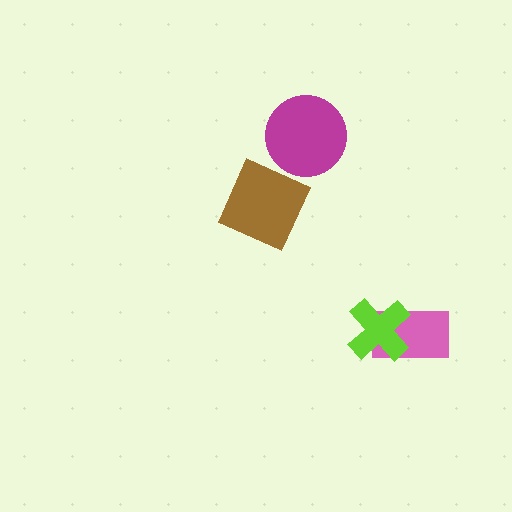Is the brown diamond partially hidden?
No, no other shape covers it.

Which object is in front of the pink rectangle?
The lime cross is in front of the pink rectangle.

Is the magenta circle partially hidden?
Yes, it is partially covered by another shape.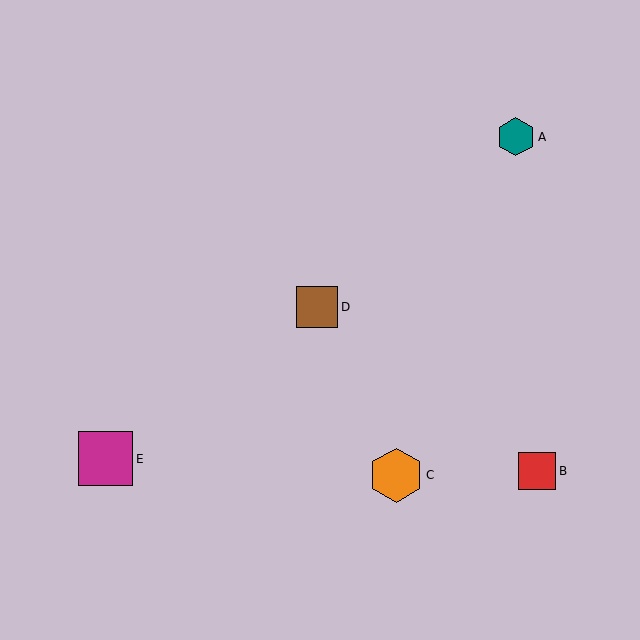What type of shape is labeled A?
Shape A is a teal hexagon.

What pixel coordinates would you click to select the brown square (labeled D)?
Click at (317, 307) to select the brown square D.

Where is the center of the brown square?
The center of the brown square is at (317, 307).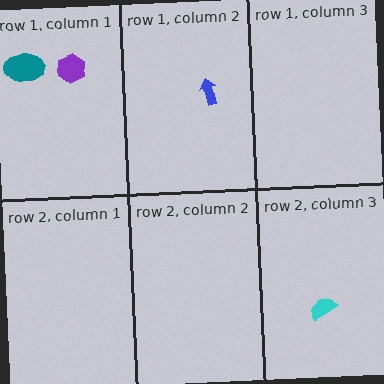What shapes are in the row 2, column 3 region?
The cyan semicircle.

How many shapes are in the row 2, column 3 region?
1.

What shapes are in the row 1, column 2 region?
The blue arrow.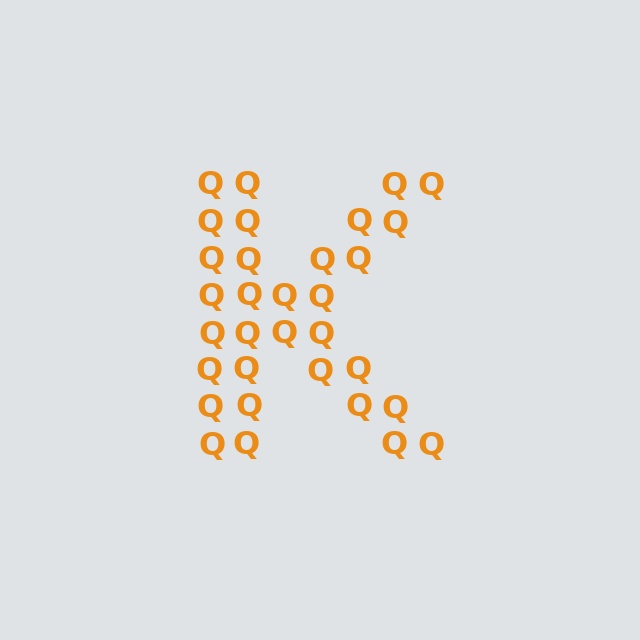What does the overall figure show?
The overall figure shows the letter K.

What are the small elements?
The small elements are letter Q's.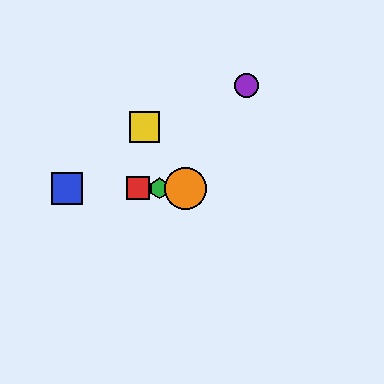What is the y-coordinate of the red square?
The red square is at y≈188.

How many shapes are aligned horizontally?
4 shapes (the red square, the blue square, the green hexagon, the orange circle) are aligned horizontally.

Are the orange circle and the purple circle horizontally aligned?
No, the orange circle is at y≈188 and the purple circle is at y≈85.